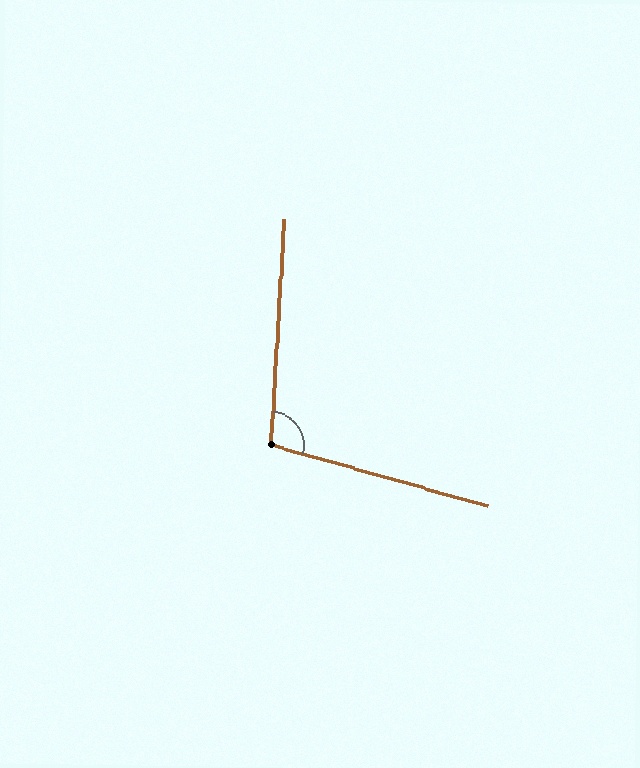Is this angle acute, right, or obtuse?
It is obtuse.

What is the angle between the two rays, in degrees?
Approximately 102 degrees.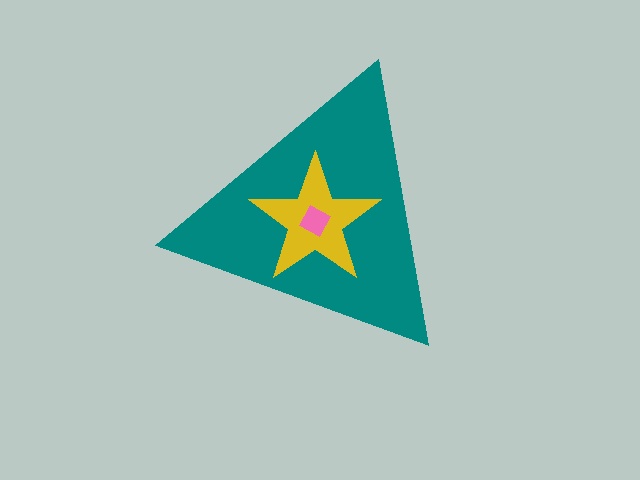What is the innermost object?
The pink diamond.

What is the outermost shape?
The teal triangle.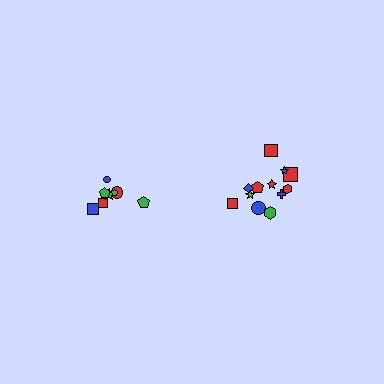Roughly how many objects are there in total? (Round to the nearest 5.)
Roughly 20 objects in total.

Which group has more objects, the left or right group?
The right group.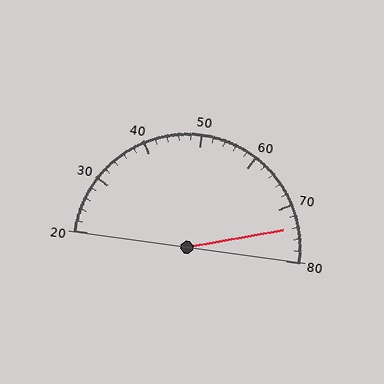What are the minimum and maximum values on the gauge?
The gauge ranges from 20 to 80.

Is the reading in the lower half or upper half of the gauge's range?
The reading is in the upper half of the range (20 to 80).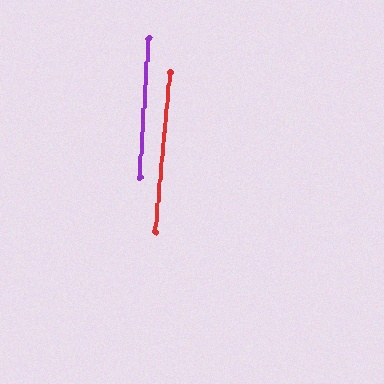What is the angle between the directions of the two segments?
Approximately 1 degree.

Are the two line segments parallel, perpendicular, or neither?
Parallel — their directions differ by only 1.4°.